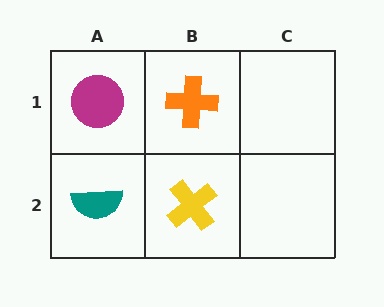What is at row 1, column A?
A magenta circle.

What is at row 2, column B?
A yellow cross.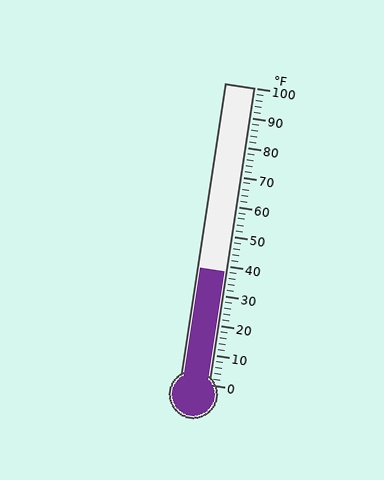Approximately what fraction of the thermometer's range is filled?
The thermometer is filled to approximately 40% of its range.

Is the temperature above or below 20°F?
The temperature is above 20°F.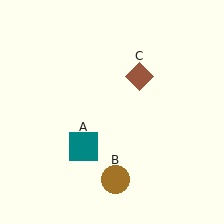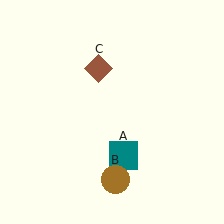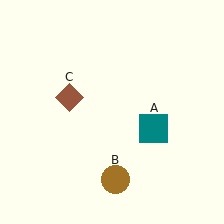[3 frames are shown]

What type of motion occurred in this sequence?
The teal square (object A), brown diamond (object C) rotated counterclockwise around the center of the scene.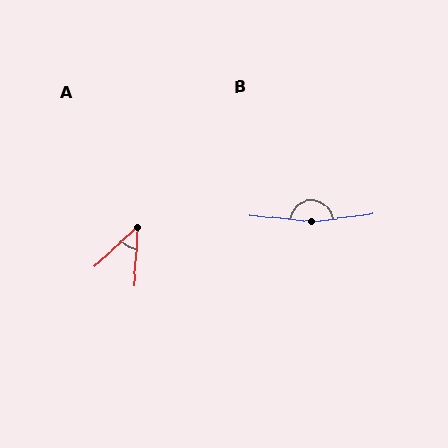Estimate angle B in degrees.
Approximately 167 degrees.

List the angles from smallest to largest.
A (44°), B (167°).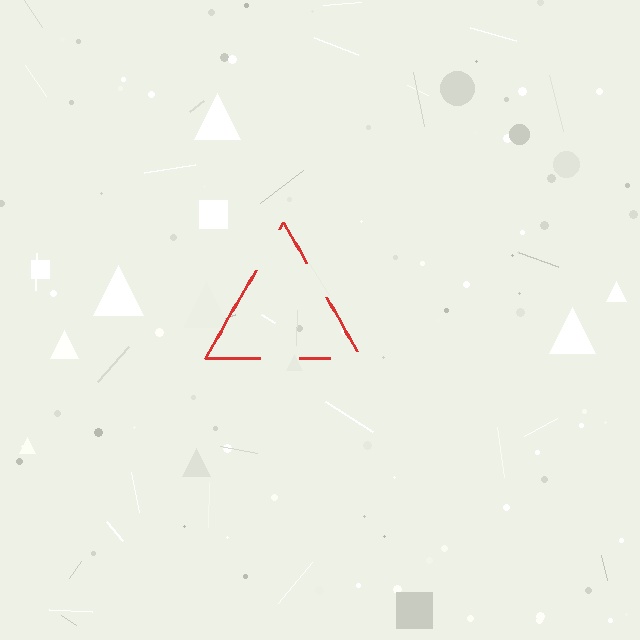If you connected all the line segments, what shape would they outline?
They would outline a triangle.